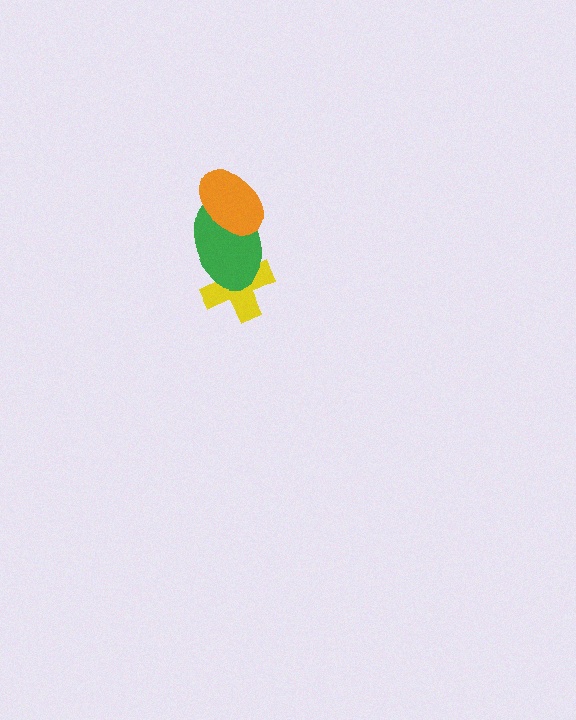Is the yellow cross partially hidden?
Yes, it is partially covered by another shape.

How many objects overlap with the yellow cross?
1 object overlaps with the yellow cross.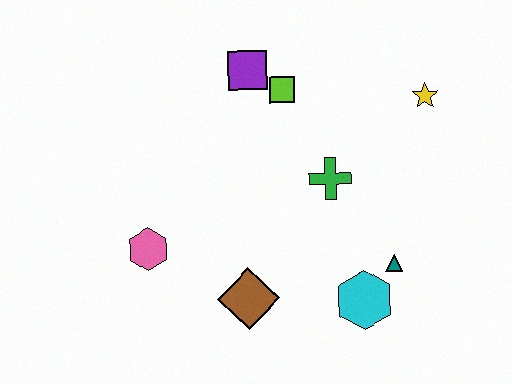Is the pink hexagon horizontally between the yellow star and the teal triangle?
No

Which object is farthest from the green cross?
The pink hexagon is farthest from the green cross.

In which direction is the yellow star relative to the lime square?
The yellow star is to the right of the lime square.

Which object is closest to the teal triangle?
The cyan hexagon is closest to the teal triangle.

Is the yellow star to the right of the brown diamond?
Yes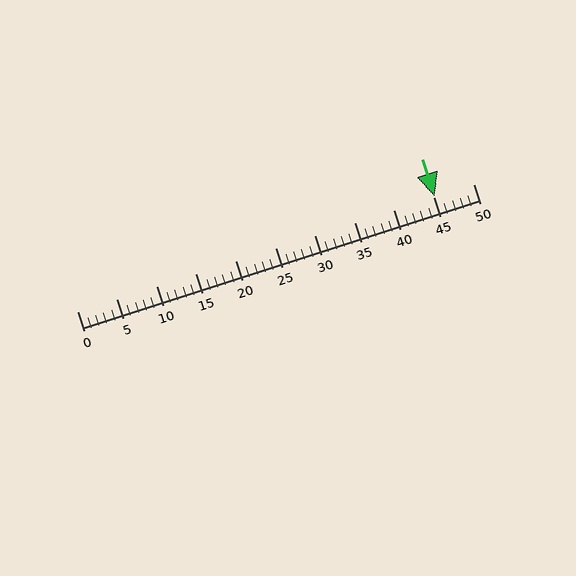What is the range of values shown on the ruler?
The ruler shows values from 0 to 50.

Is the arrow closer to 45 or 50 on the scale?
The arrow is closer to 45.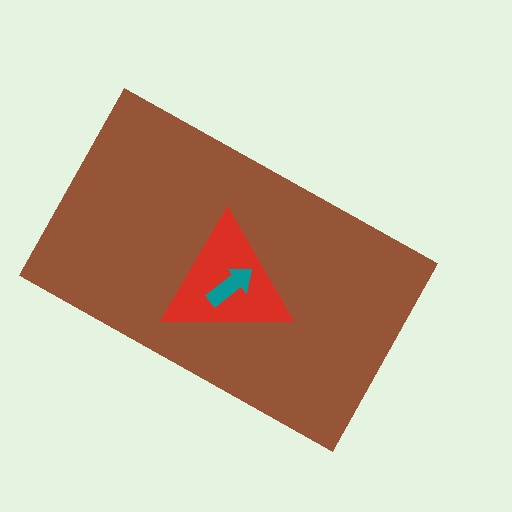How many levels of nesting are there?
3.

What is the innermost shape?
The teal arrow.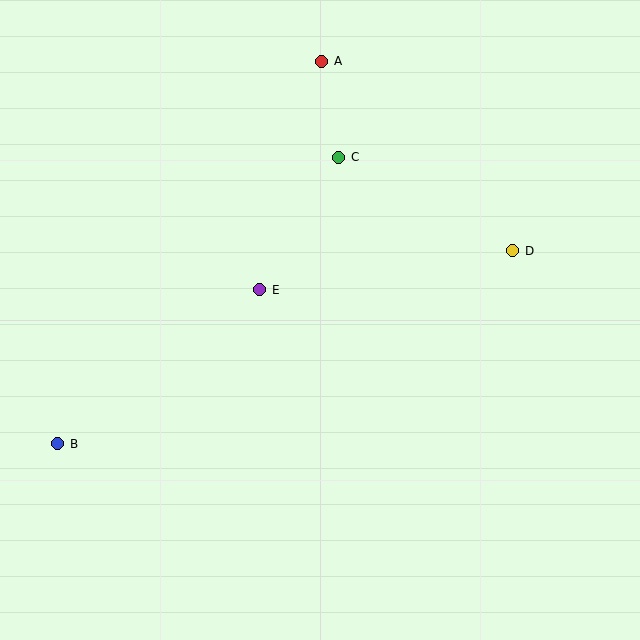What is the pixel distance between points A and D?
The distance between A and D is 270 pixels.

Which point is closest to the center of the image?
Point E at (260, 290) is closest to the center.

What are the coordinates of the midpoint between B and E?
The midpoint between B and E is at (159, 367).